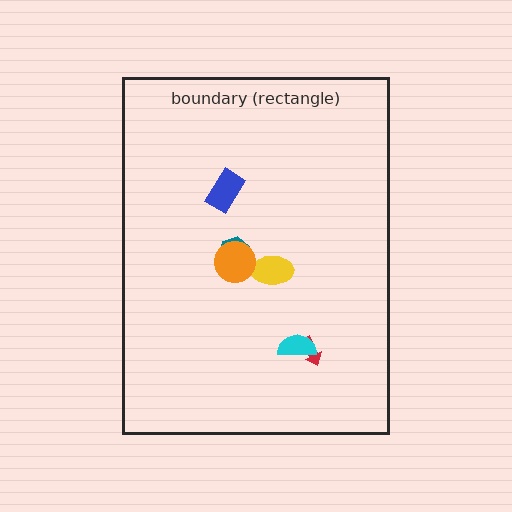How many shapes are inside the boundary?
6 inside, 0 outside.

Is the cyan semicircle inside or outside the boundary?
Inside.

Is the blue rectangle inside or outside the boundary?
Inside.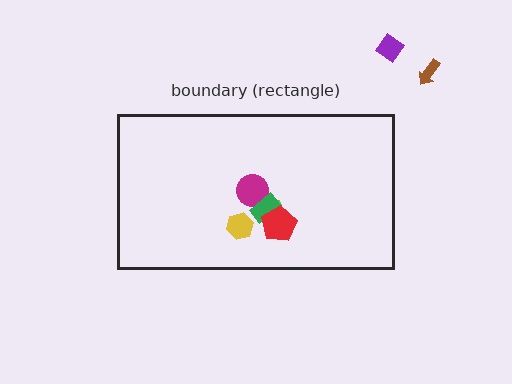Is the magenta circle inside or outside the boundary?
Inside.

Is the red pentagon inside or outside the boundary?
Inside.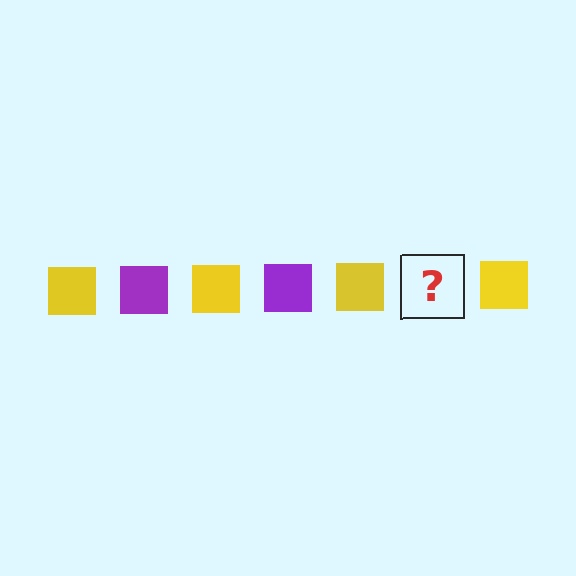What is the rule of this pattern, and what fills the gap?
The rule is that the pattern cycles through yellow, purple squares. The gap should be filled with a purple square.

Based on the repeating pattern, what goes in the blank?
The blank should be a purple square.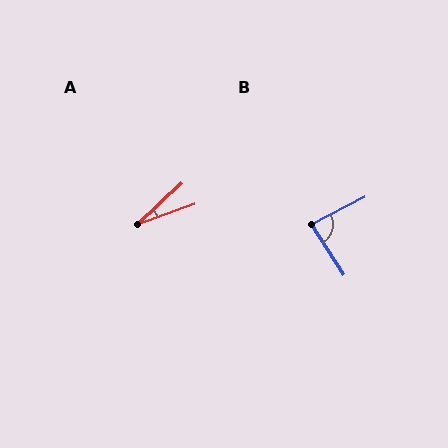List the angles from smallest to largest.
A (23°), B (84°).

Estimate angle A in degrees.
Approximately 23 degrees.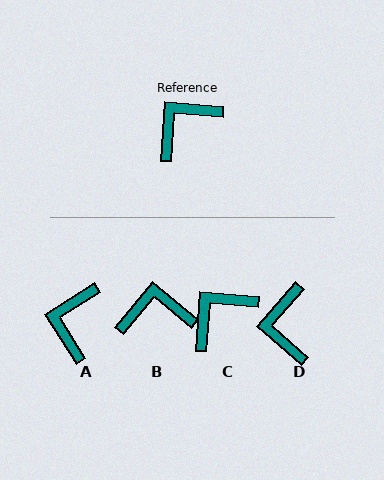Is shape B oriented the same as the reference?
No, it is off by about 35 degrees.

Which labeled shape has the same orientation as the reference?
C.